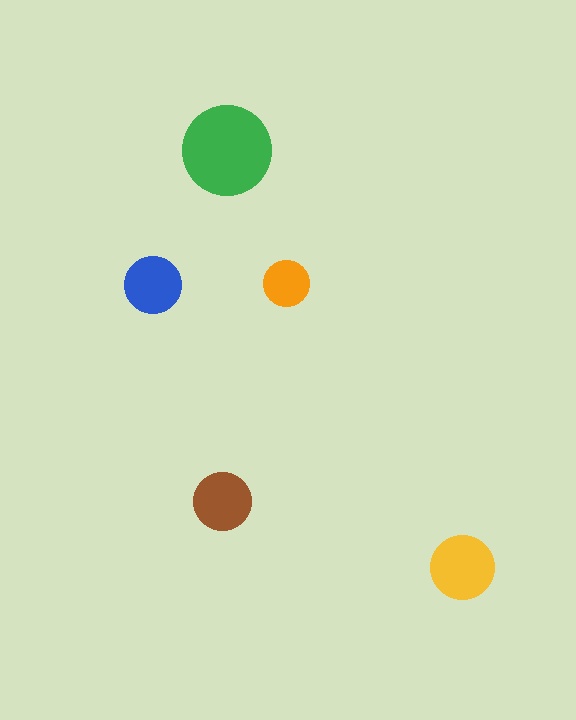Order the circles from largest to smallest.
the green one, the yellow one, the brown one, the blue one, the orange one.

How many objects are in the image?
There are 5 objects in the image.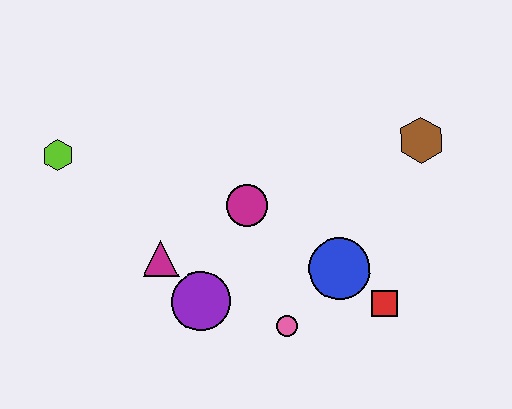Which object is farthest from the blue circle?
The lime hexagon is farthest from the blue circle.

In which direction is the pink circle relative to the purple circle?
The pink circle is to the right of the purple circle.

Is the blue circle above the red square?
Yes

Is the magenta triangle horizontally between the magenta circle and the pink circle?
No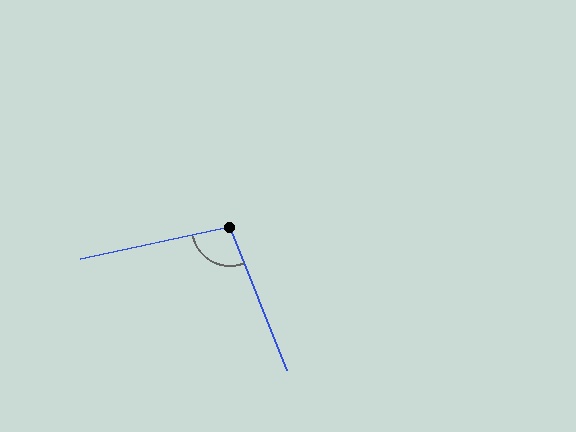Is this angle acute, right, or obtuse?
It is obtuse.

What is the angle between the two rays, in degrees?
Approximately 100 degrees.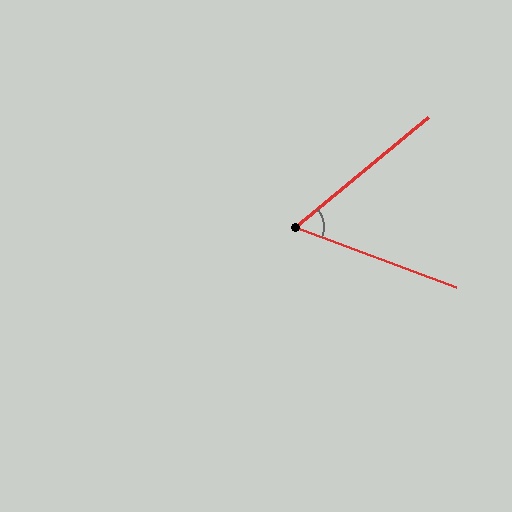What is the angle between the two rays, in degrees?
Approximately 60 degrees.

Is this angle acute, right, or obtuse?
It is acute.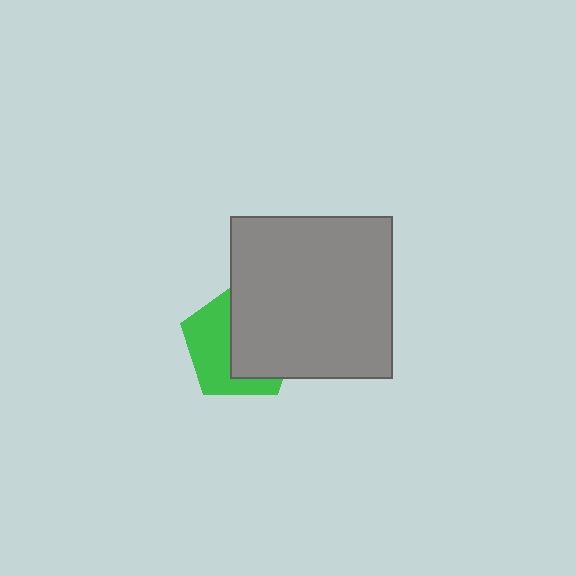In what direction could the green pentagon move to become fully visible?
The green pentagon could move left. That would shift it out from behind the gray square entirely.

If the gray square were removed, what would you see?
You would see the complete green pentagon.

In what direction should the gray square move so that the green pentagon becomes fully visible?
The gray square should move right. That is the shortest direction to clear the overlap and leave the green pentagon fully visible.